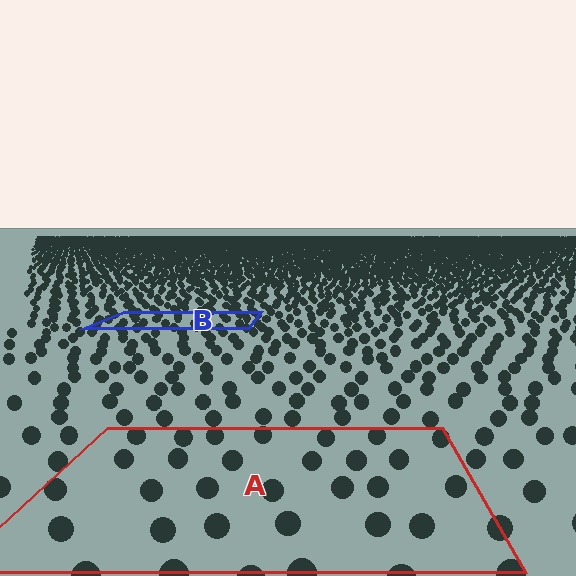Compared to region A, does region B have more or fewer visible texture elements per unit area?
Region B has more texture elements per unit area — they are packed more densely because it is farther away.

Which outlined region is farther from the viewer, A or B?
Region B is farther from the viewer — the texture elements inside it appear smaller and more densely packed.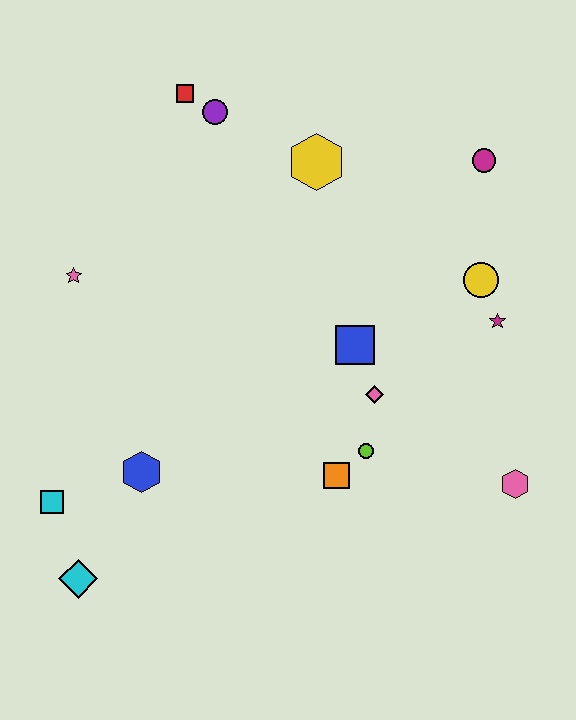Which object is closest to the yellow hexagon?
The purple circle is closest to the yellow hexagon.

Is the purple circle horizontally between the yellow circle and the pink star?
Yes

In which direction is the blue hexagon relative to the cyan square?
The blue hexagon is to the right of the cyan square.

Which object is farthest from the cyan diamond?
The magenta circle is farthest from the cyan diamond.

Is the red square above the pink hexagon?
Yes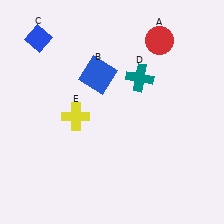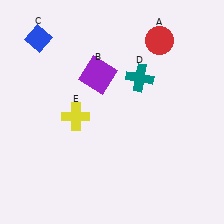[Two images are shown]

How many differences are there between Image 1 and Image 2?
There is 1 difference between the two images.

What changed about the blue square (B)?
In Image 1, B is blue. In Image 2, it changed to purple.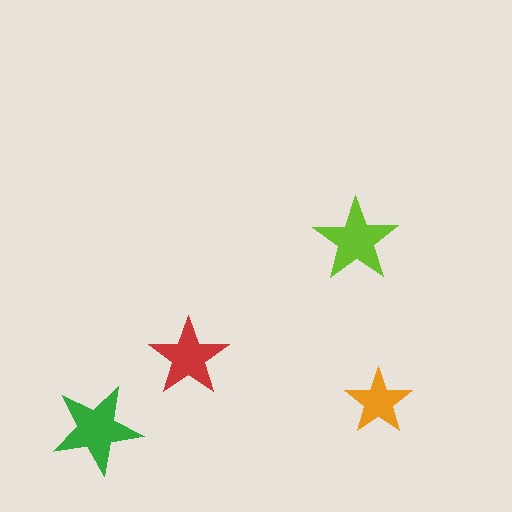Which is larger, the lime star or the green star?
The green one.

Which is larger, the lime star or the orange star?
The lime one.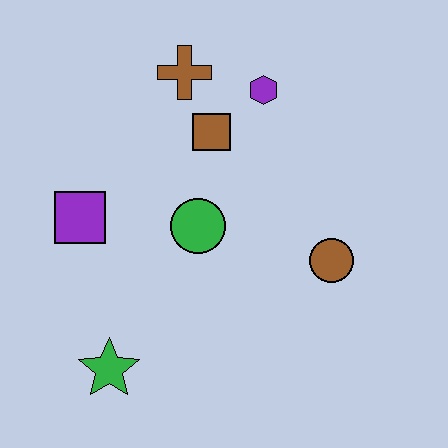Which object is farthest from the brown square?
The green star is farthest from the brown square.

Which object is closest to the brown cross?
The brown square is closest to the brown cross.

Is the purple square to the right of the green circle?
No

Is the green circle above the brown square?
No